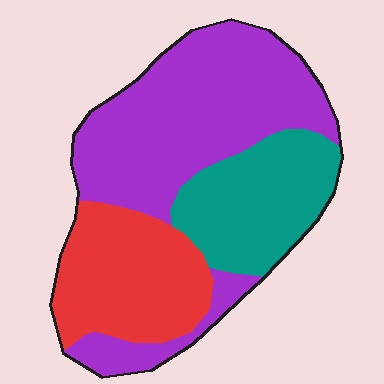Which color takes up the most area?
Purple, at roughly 50%.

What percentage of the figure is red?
Red covers roughly 25% of the figure.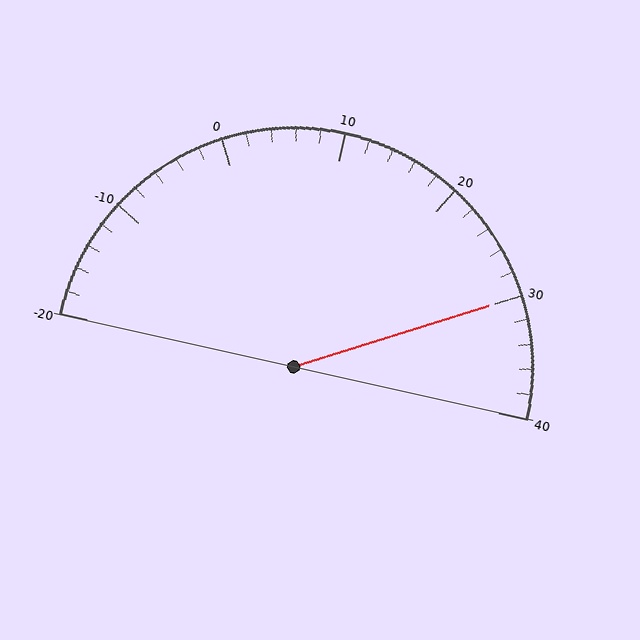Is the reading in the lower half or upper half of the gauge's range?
The reading is in the upper half of the range (-20 to 40).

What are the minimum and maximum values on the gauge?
The gauge ranges from -20 to 40.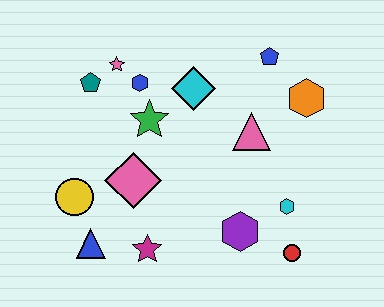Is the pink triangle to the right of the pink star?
Yes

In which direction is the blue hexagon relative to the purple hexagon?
The blue hexagon is above the purple hexagon.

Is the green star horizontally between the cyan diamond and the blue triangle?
Yes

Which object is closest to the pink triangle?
The orange hexagon is closest to the pink triangle.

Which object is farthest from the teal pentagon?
The red circle is farthest from the teal pentagon.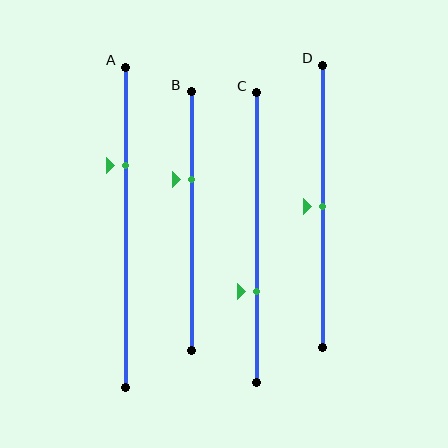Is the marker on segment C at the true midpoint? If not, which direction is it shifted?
No, the marker on segment C is shifted downward by about 19% of the segment length.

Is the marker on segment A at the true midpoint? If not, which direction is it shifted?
No, the marker on segment A is shifted upward by about 19% of the segment length.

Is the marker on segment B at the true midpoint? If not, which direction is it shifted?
No, the marker on segment B is shifted upward by about 16% of the segment length.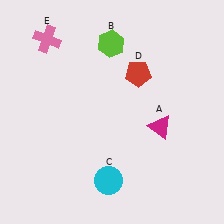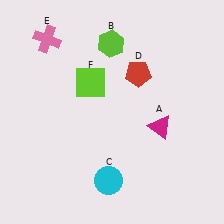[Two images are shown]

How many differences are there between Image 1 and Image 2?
There is 1 difference between the two images.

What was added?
A lime square (F) was added in Image 2.